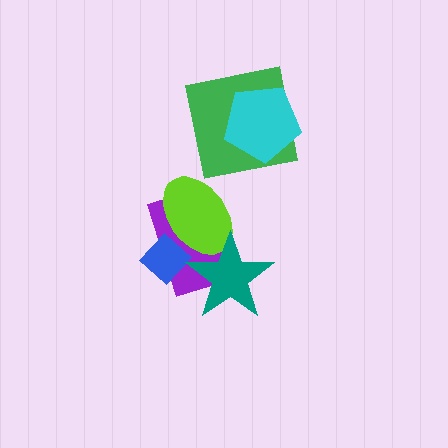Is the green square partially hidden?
Yes, it is partially covered by another shape.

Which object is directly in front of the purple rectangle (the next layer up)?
The lime ellipse is directly in front of the purple rectangle.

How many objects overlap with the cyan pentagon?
1 object overlaps with the cyan pentagon.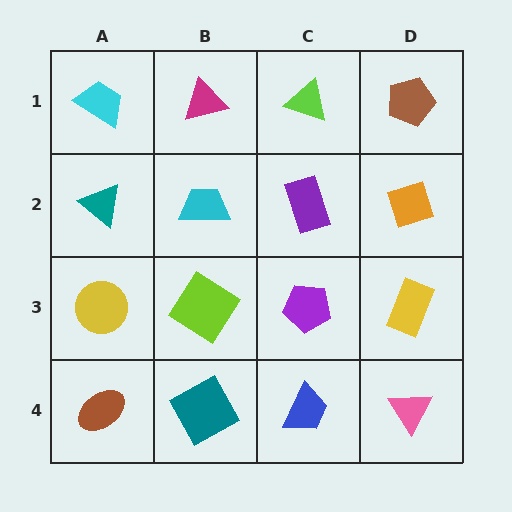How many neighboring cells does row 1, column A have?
2.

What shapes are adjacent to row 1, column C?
A purple rectangle (row 2, column C), a magenta triangle (row 1, column B), a brown pentagon (row 1, column D).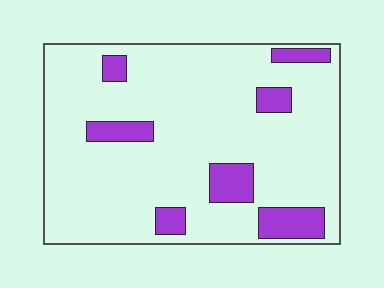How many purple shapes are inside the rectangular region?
7.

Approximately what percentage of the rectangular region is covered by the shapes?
Approximately 15%.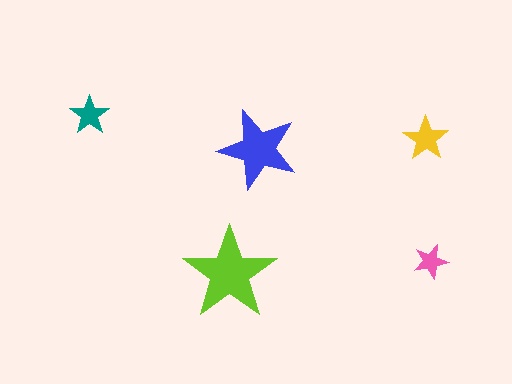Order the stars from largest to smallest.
the lime one, the blue one, the yellow one, the teal one, the pink one.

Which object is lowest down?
The lime star is bottommost.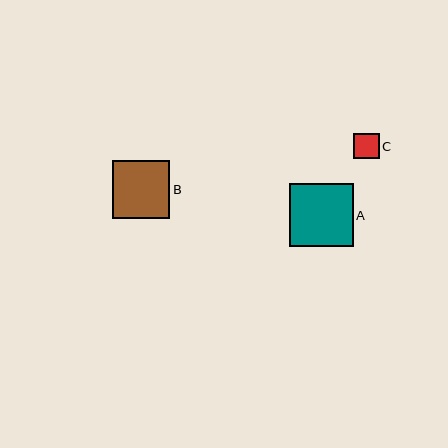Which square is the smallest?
Square C is the smallest with a size of approximately 26 pixels.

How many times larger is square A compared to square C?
Square A is approximately 2.5 times the size of square C.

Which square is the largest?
Square A is the largest with a size of approximately 63 pixels.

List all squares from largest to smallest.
From largest to smallest: A, B, C.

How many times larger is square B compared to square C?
Square B is approximately 2.2 times the size of square C.